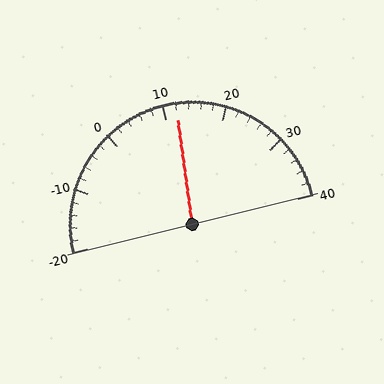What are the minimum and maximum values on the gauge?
The gauge ranges from -20 to 40.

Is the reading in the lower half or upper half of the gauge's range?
The reading is in the upper half of the range (-20 to 40).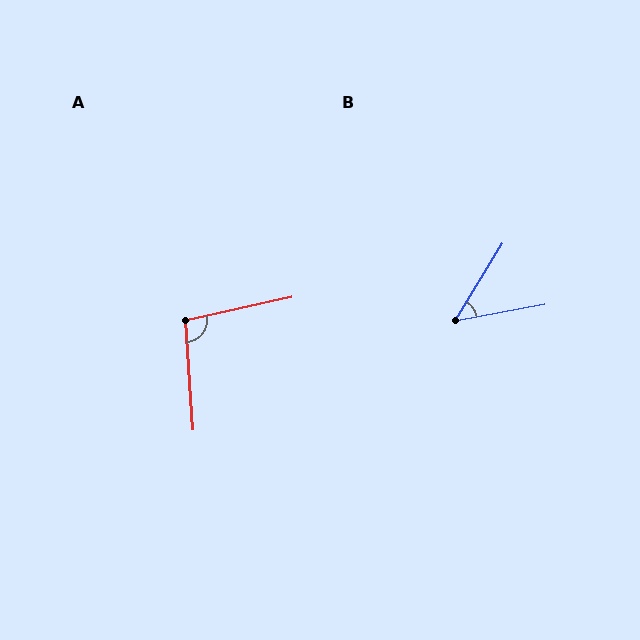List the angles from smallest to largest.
B (48°), A (99°).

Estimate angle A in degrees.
Approximately 99 degrees.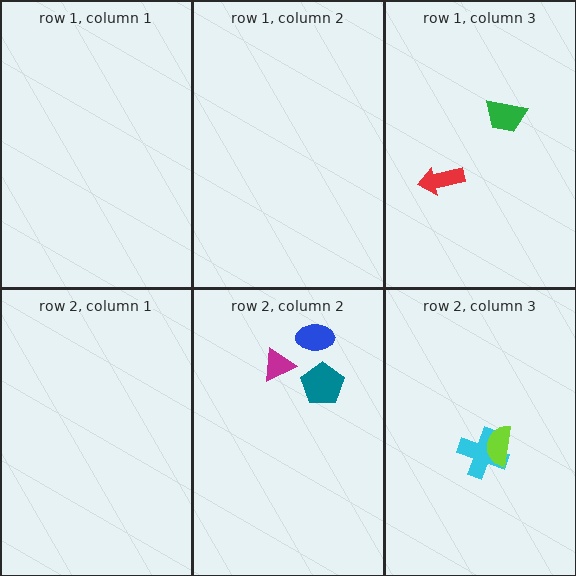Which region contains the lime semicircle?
The row 2, column 3 region.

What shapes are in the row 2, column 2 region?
The teal pentagon, the blue ellipse, the magenta triangle.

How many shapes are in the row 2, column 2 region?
3.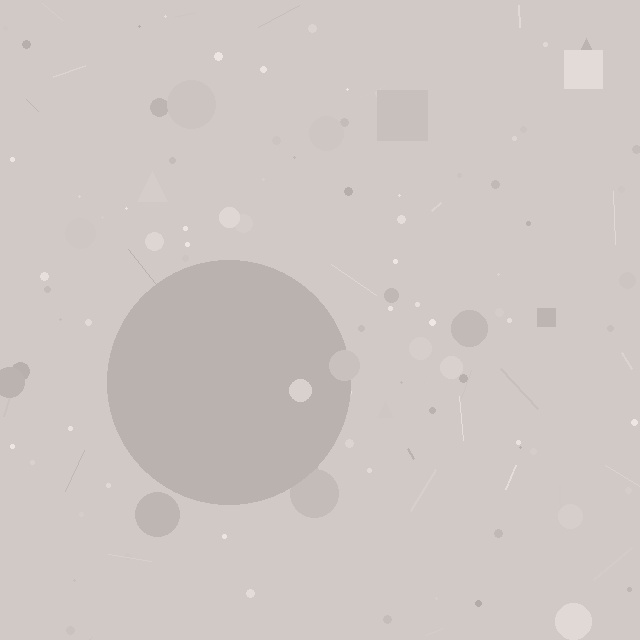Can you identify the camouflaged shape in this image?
The camouflaged shape is a circle.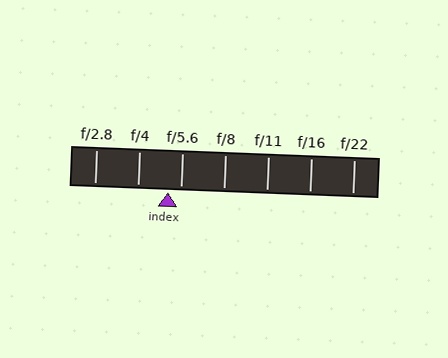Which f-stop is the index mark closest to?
The index mark is closest to f/5.6.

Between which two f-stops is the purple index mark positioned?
The index mark is between f/4 and f/5.6.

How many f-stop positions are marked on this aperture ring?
There are 7 f-stop positions marked.